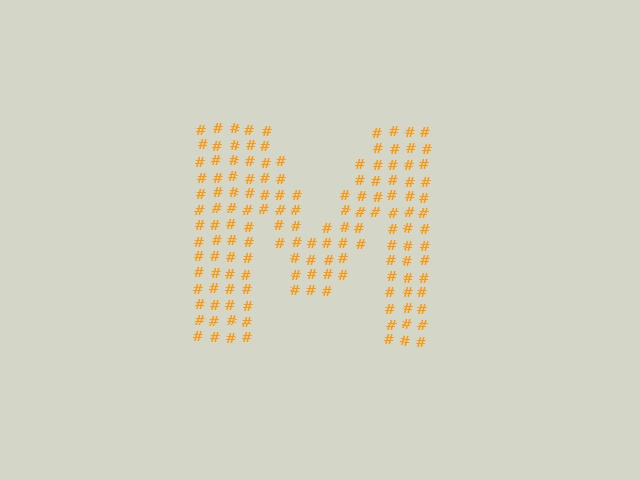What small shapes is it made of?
It is made of small hash symbols.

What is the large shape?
The large shape is the letter M.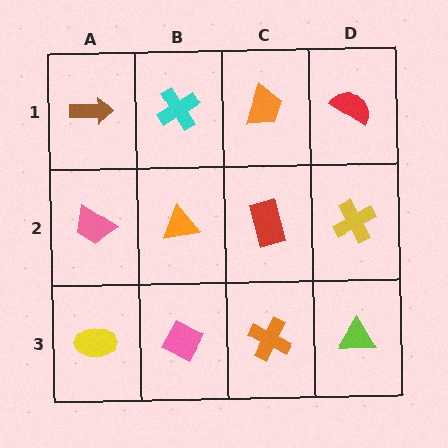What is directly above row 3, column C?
A red rectangle.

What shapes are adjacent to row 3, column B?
An orange triangle (row 2, column B), a yellow ellipse (row 3, column A), an orange cross (row 3, column C).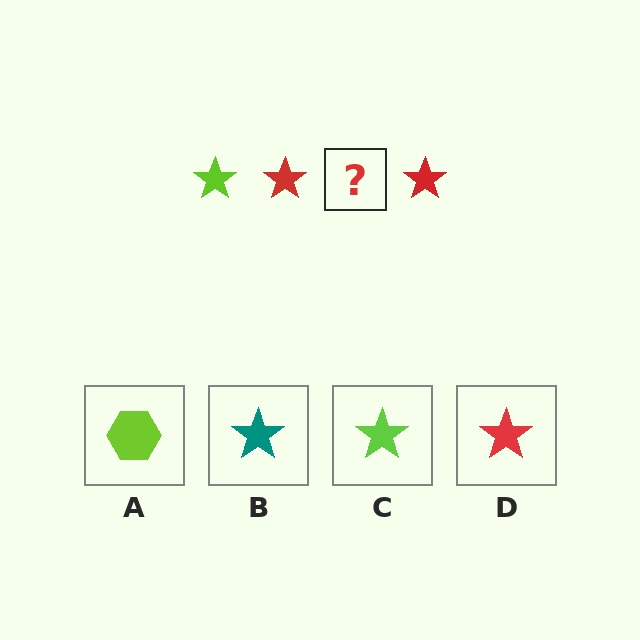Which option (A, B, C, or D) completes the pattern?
C.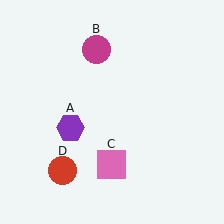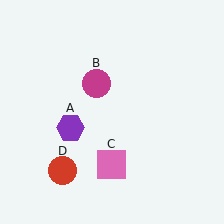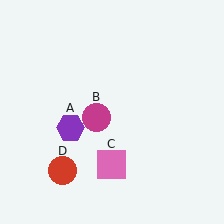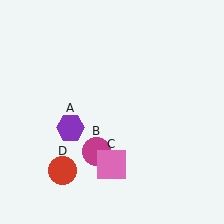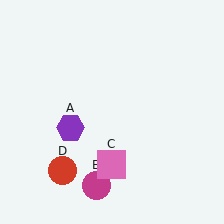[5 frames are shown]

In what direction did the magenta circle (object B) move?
The magenta circle (object B) moved down.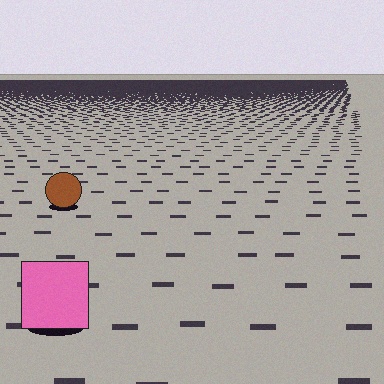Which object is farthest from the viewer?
The brown circle is farthest from the viewer. It appears smaller and the ground texture around it is denser.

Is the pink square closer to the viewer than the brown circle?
Yes. The pink square is closer — you can tell from the texture gradient: the ground texture is coarser near it.